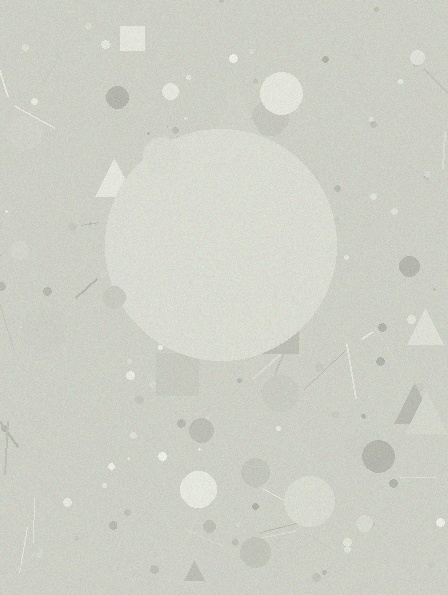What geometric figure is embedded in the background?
A circle is embedded in the background.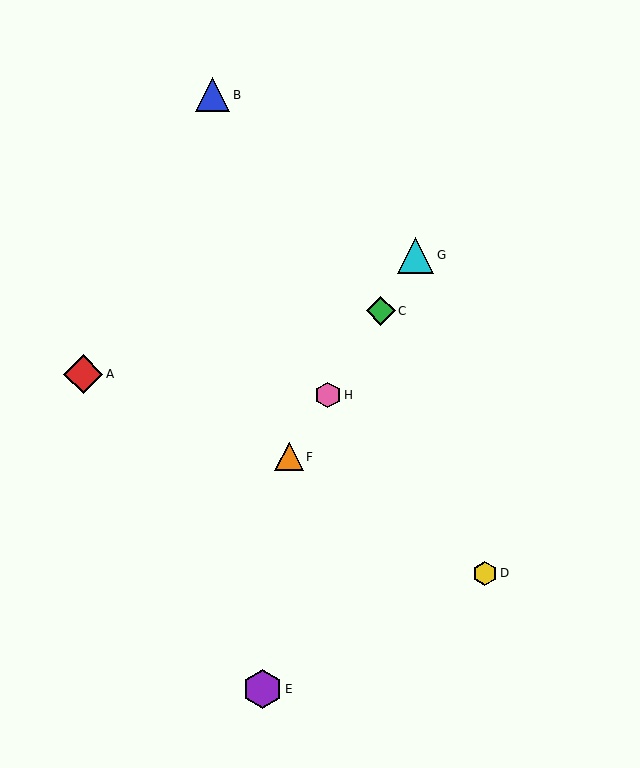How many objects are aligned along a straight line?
4 objects (C, F, G, H) are aligned along a straight line.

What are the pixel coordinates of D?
Object D is at (485, 573).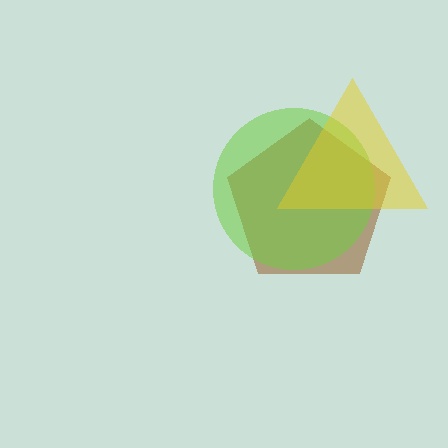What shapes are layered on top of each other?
The layered shapes are: a brown pentagon, a lime circle, a yellow triangle.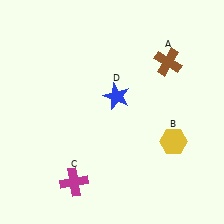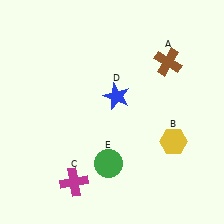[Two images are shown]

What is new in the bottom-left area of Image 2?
A green circle (E) was added in the bottom-left area of Image 2.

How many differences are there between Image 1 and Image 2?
There is 1 difference between the two images.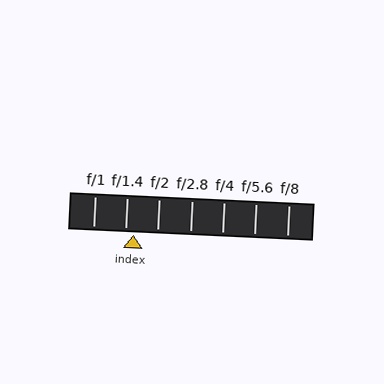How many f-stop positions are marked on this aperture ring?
There are 7 f-stop positions marked.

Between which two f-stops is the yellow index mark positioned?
The index mark is between f/1.4 and f/2.